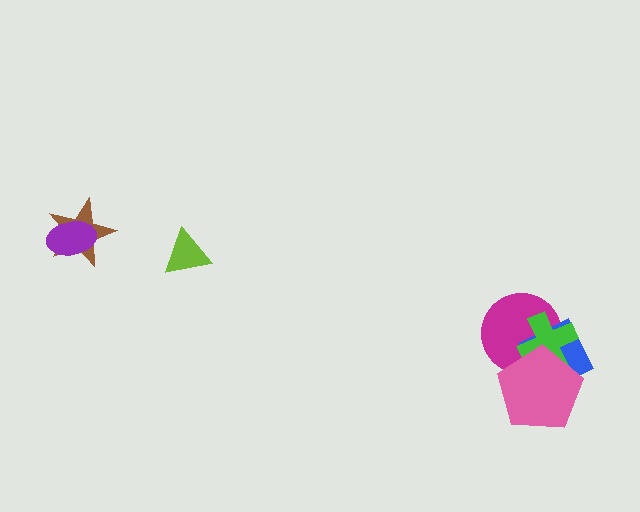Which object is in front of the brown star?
The purple ellipse is in front of the brown star.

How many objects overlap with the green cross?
3 objects overlap with the green cross.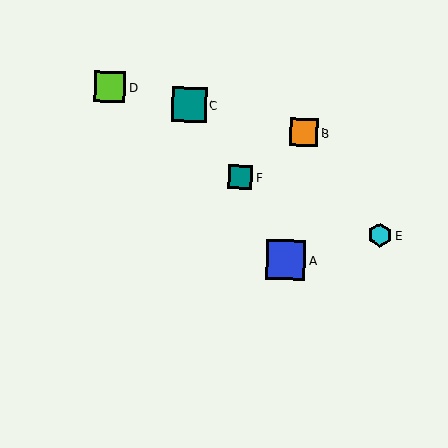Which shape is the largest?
The blue square (labeled A) is the largest.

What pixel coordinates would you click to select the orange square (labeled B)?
Click at (304, 133) to select the orange square B.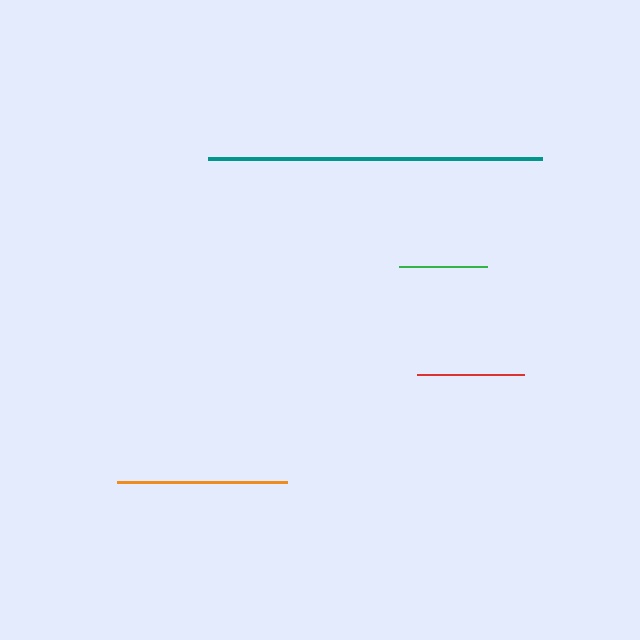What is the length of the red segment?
The red segment is approximately 106 pixels long.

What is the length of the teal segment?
The teal segment is approximately 334 pixels long.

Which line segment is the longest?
The teal line is the longest at approximately 334 pixels.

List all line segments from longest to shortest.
From longest to shortest: teal, orange, red, green.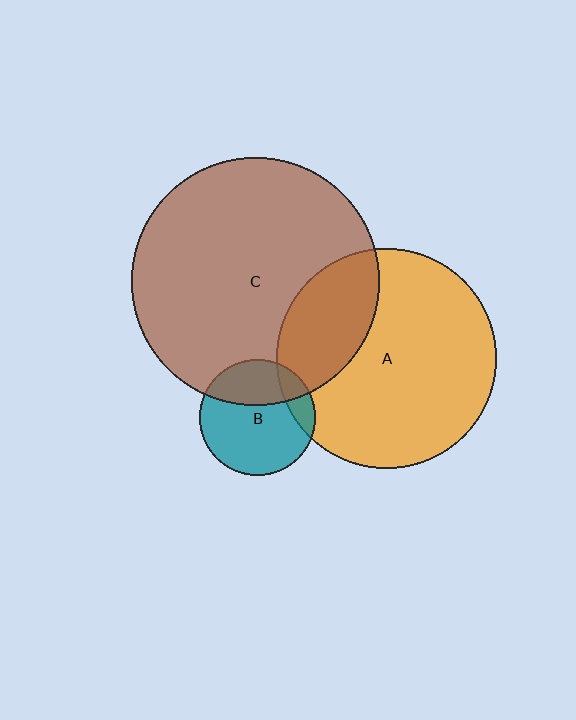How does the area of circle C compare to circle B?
Approximately 4.6 times.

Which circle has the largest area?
Circle C (brown).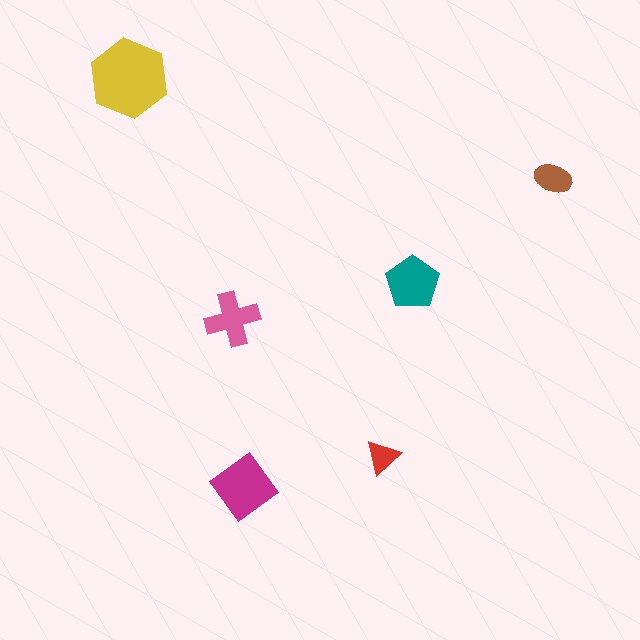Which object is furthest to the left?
The yellow hexagon is leftmost.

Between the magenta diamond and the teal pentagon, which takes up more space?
The magenta diamond.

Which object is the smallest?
The red triangle.